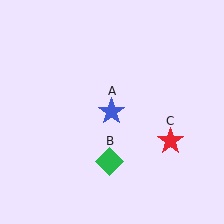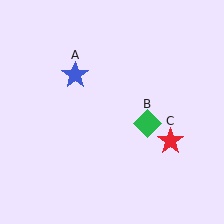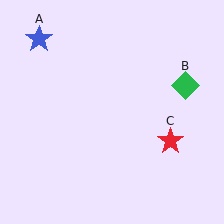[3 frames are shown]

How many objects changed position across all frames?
2 objects changed position: blue star (object A), green diamond (object B).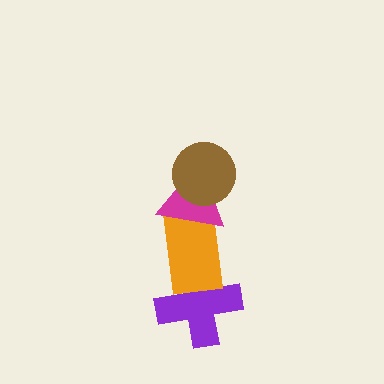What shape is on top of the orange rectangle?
The magenta triangle is on top of the orange rectangle.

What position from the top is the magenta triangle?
The magenta triangle is 2nd from the top.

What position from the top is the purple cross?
The purple cross is 4th from the top.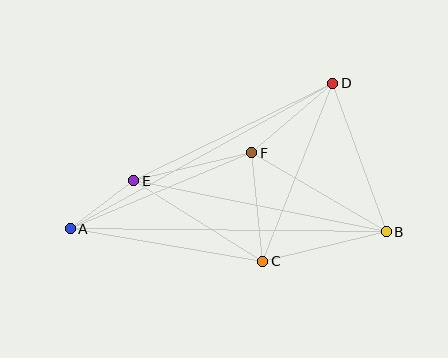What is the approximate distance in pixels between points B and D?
The distance between B and D is approximately 158 pixels.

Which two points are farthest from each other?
Points A and B are farthest from each other.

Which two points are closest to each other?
Points A and E are closest to each other.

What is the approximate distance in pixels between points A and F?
The distance between A and F is approximately 197 pixels.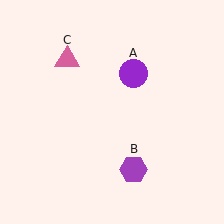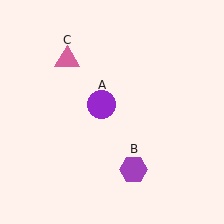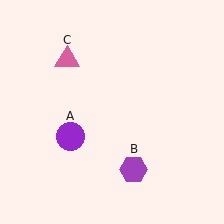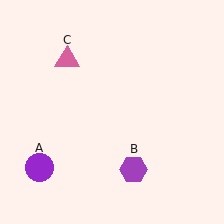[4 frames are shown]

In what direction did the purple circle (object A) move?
The purple circle (object A) moved down and to the left.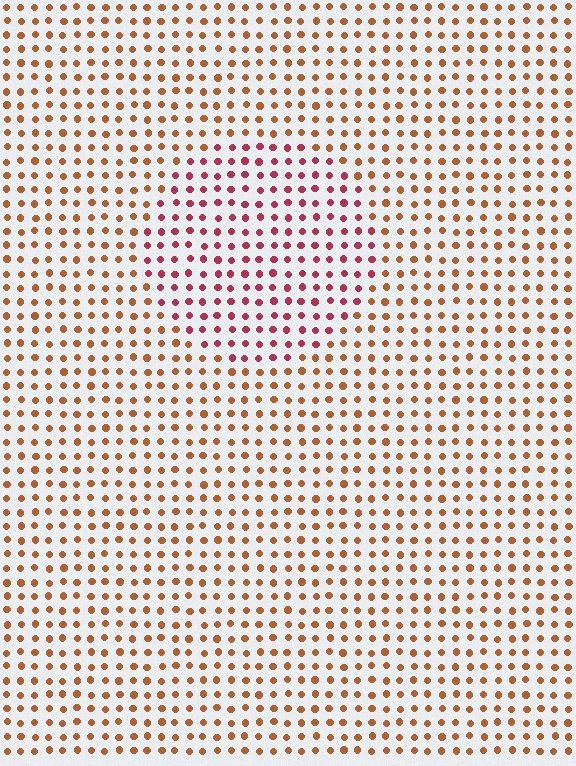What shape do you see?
I see a circle.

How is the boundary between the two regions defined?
The boundary is defined purely by a slight shift in hue (about 39 degrees). Spacing, size, and orientation are identical on both sides.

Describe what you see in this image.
The image is filled with small brown elements in a uniform arrangement. A circle-shaped region is visible where the elements are tinted to a slightly different hue, forming a subtle color boundary.